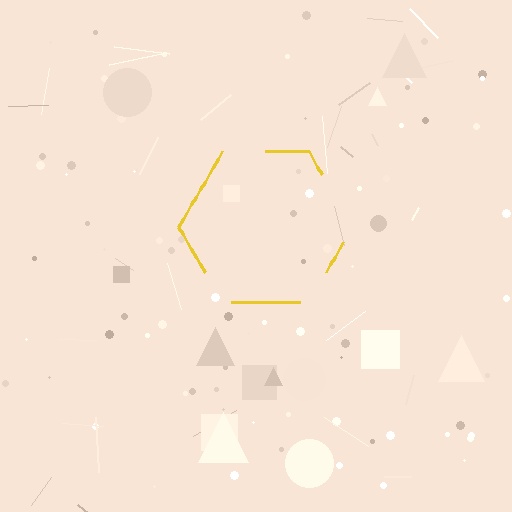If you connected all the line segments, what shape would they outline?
They would outline a hexagon.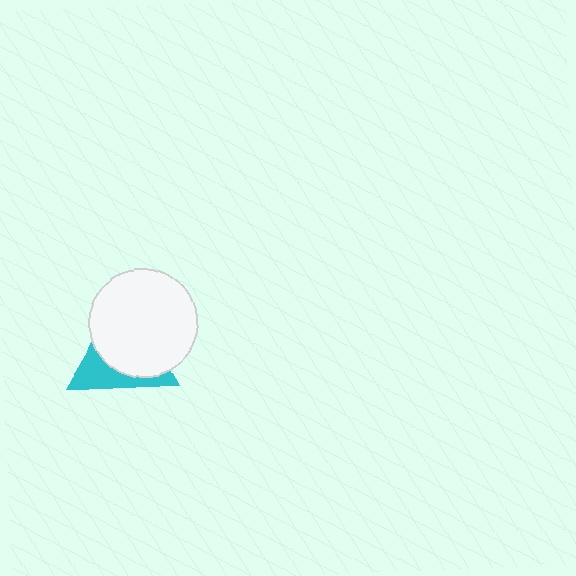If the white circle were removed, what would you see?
You would see the complete cyan triangle.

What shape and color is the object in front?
The object in front is a white circle.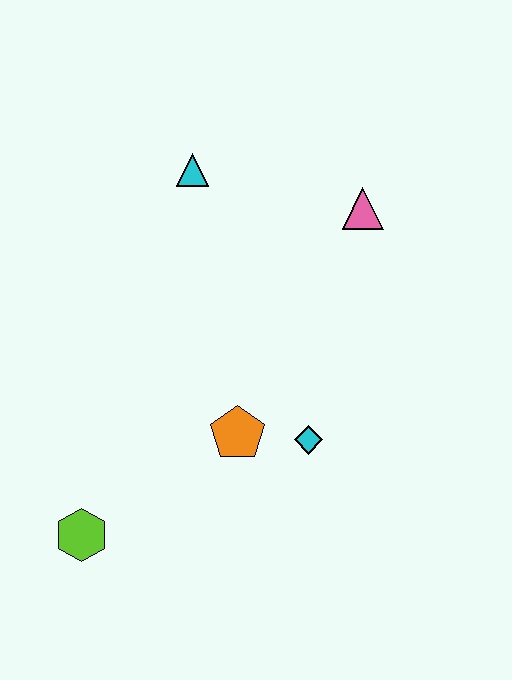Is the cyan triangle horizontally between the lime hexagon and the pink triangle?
Yes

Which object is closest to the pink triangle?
The cyan triangle is closest to the pink triangle.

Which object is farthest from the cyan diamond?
The cyan triangle is farthest from the cyan diamond.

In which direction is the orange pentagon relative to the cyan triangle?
The orange pentagon is below the cyan triangle.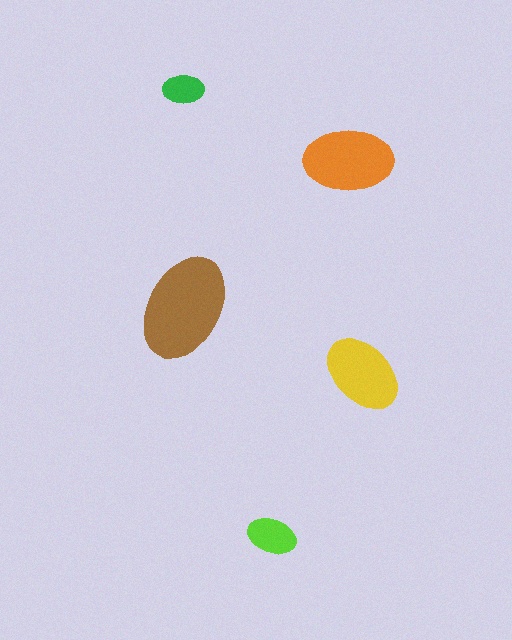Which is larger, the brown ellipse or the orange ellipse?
The brown one.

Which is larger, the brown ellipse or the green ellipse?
The brown one.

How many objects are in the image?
There are 5 objects in the image.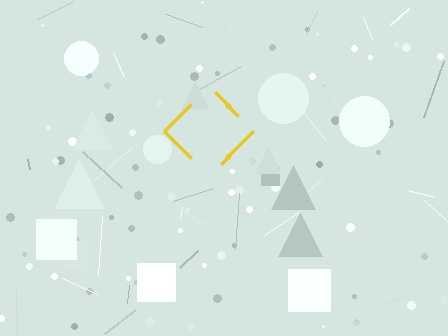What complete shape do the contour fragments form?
The contour fragments form a diamond.